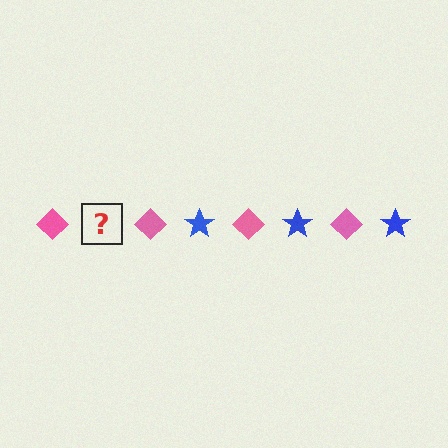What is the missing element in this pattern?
The missing element is a blue star.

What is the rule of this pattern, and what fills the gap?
The rule is that the pattern alternates between pink diamond and blue star. The gap should be filled with a blue star.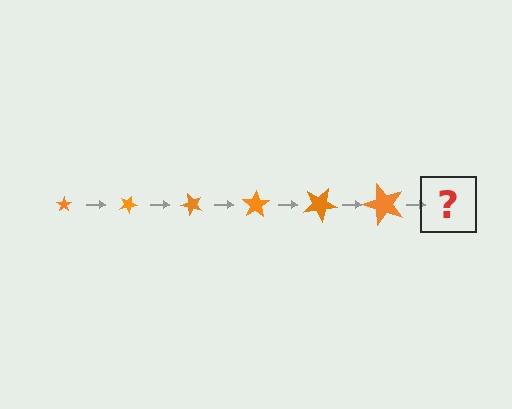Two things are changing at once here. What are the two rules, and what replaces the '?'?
The two rules are that the star grows larger each step and it rotates 25 degrees each step. The '?' should be a star, larger than the previous one and rotated 150 degrees from the start.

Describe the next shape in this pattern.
It should be a star, larger than the previous one and rotated 150 degrees from the start.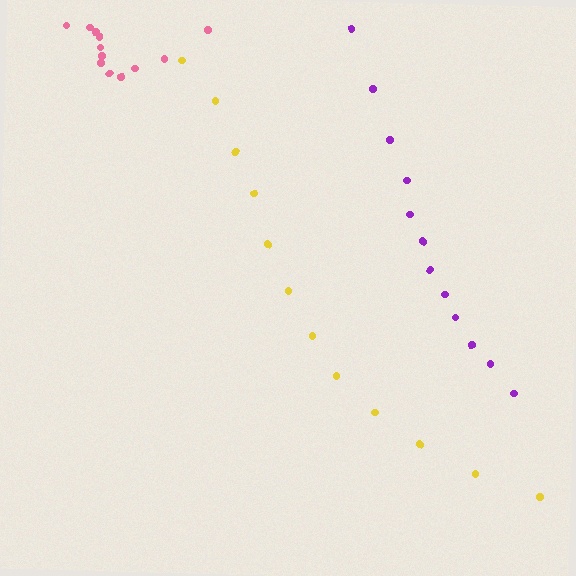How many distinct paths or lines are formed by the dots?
There are 3 distinct paths.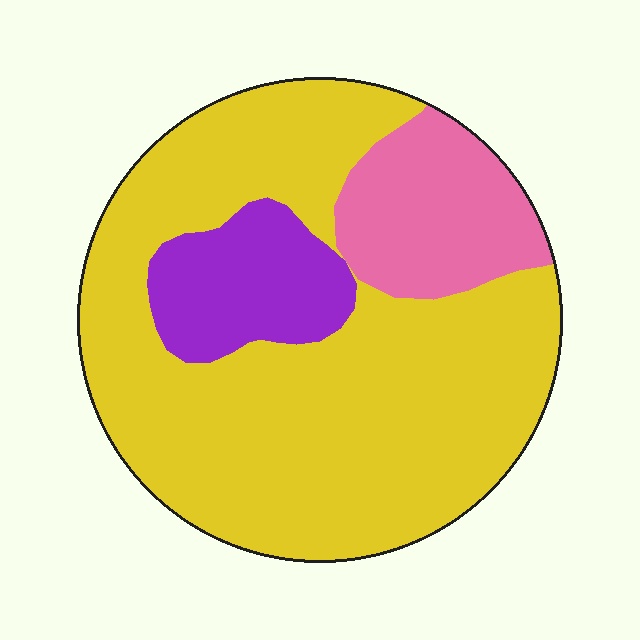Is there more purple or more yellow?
Yellow.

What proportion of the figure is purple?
Purple covers around 15% of the figure.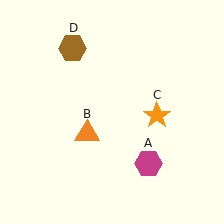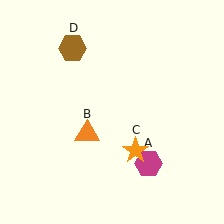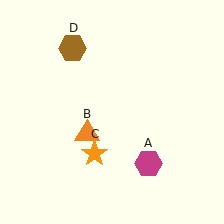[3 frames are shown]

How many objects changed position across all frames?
1 object changed position: orange star (object C).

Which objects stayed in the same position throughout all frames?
Magenta hexagon (object A) and orange triangle (object B) and brown hexagon (object D) remained stationary.